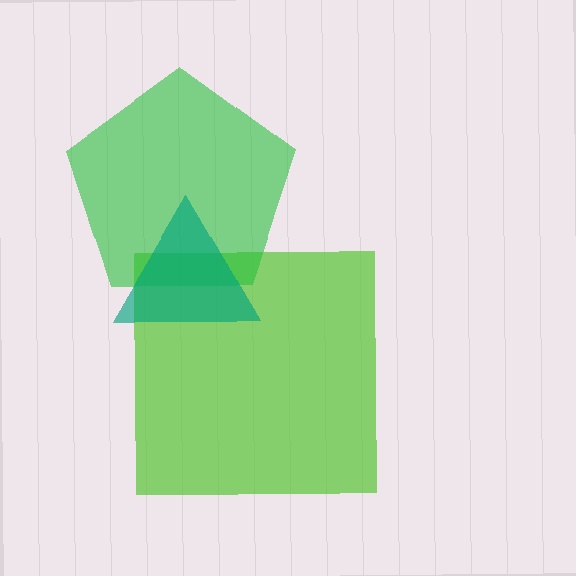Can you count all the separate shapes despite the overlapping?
Yes, there are 3 separate shapes.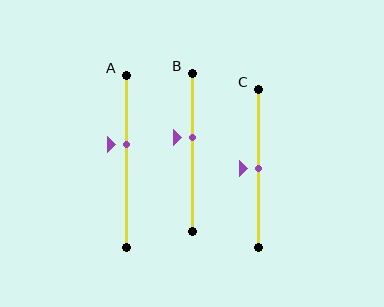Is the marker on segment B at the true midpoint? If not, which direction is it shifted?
No, the marker on segment B is shifted upward by about 9% of the segment length.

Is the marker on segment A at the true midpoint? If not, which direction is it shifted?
No, the marker on segment A is shifted upward by about 10% of the segment length.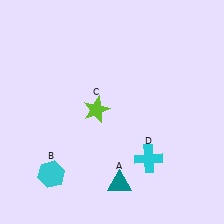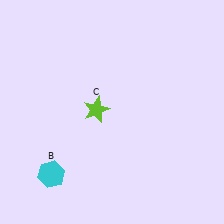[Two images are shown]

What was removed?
The cyan cross (D), the teal triangle (A) were removed in Image 2.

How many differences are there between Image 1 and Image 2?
There are 2 differences between the two images.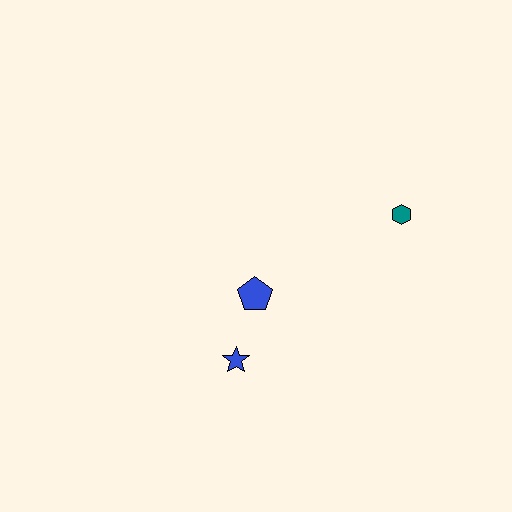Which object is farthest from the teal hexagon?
The blue star is farthest from the teal hexagon.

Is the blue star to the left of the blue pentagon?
Yes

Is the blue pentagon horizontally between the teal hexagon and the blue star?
Yes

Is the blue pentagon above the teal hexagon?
No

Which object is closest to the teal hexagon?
The blue pentagon is closest to the teal hexagon.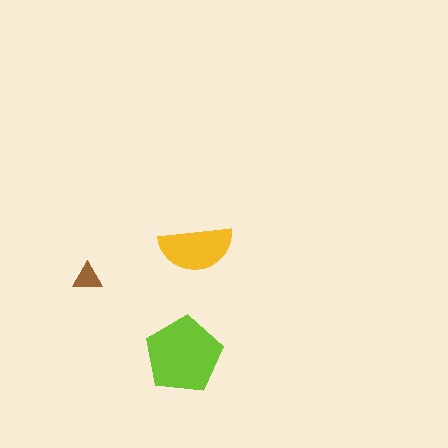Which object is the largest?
The lime pentagon.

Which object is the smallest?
The brown triangle.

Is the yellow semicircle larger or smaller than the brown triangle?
Larger.